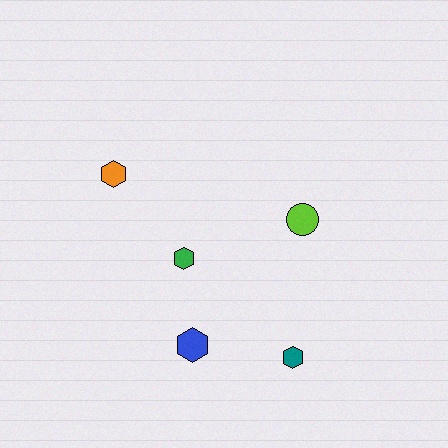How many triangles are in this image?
There are no triangles.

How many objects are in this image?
There are 5 objects.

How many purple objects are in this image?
There are no purple objects.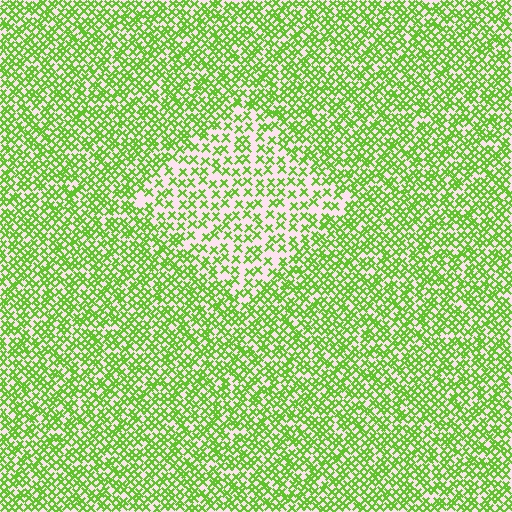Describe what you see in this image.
The image contains small lime elements arranged at two different densities. A diamond-shaped region is visible where the elements are less densely packed than the surrounding area.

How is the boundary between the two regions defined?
The boundary is defined by a change in element density (approximately 1.9x ratio). All elements are the same color, size, and shape.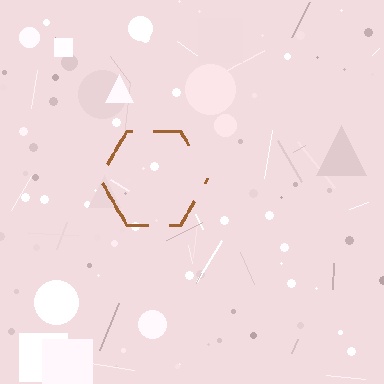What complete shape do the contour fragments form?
The contour fragments form a hexagon.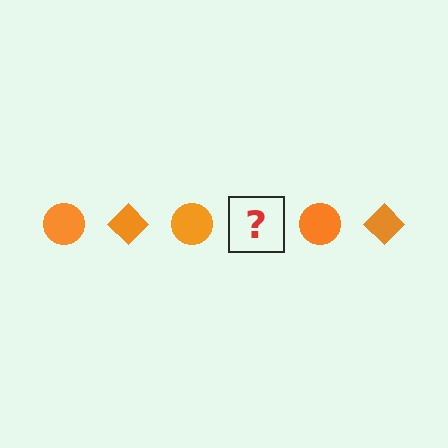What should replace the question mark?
The question mark should be replaced with an orange diamond.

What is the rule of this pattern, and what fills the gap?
The rule is that the pattern cycles through circle, diamond shapes in orange. The gap should be filled with an orange diamond.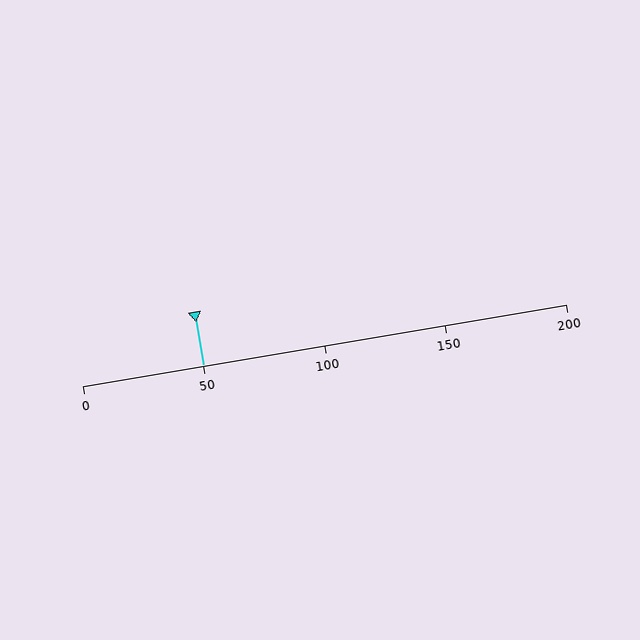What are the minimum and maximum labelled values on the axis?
The axis runs from 0 to 200.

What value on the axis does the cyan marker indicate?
The marker indicates approximately 50.